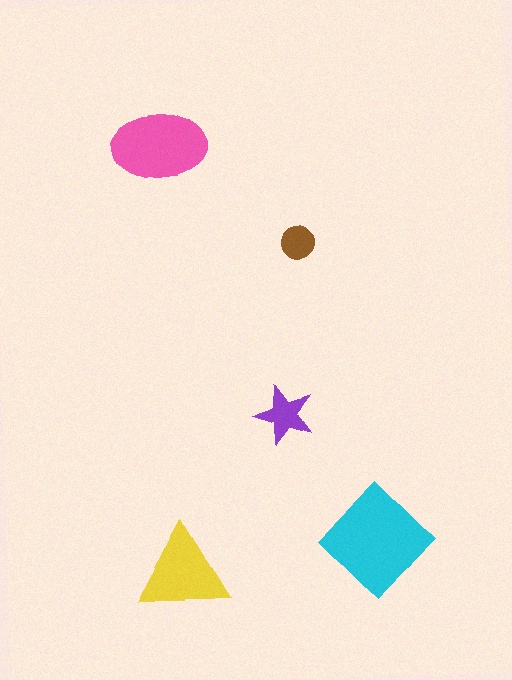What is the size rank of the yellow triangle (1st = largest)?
3rd.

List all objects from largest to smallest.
The cyan diamond, the pink ellipse, the yellow triangle, the purple star, the brown circle.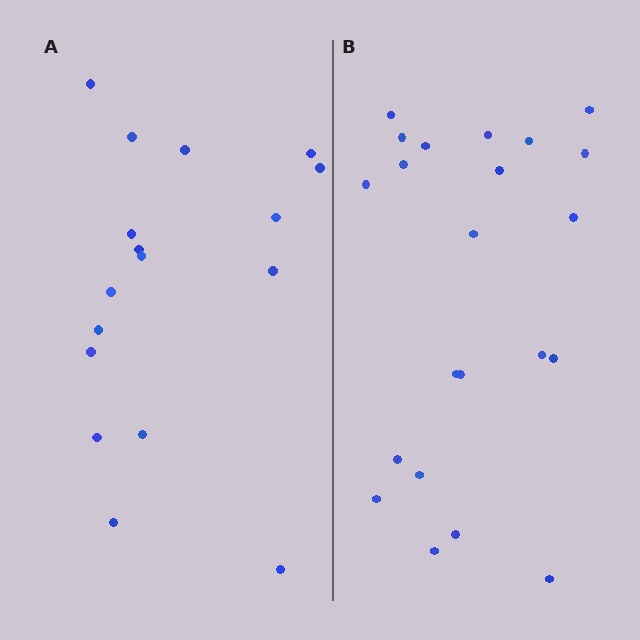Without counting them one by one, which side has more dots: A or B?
Region B (the right region) has more dots.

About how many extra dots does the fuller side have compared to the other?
Region B has about 5 more dots than region A.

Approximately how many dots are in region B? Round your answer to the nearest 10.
About 20 dots. (The exact count is 22, which rounds to 20.)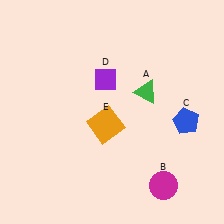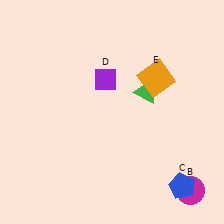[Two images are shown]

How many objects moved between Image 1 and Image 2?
3 objects moved between the two images.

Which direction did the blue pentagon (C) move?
The blue pentagon (C) moved down.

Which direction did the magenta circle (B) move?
The magenta circle (B) moved right.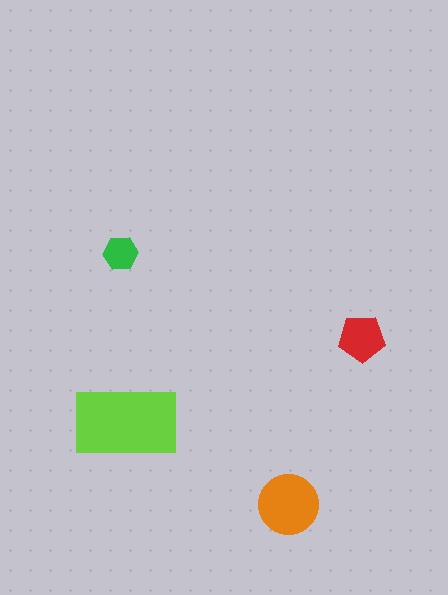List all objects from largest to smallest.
The lime rectangle, the orange circle, the red pentagon, the green hexagon.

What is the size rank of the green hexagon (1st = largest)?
4th.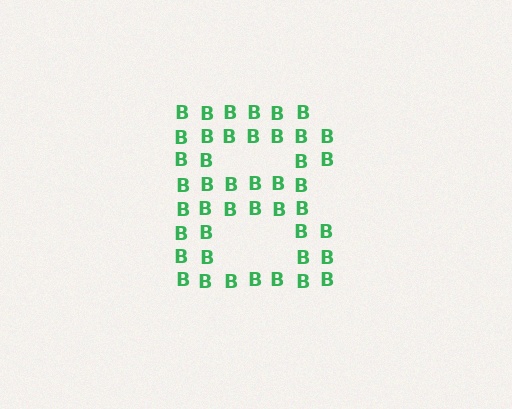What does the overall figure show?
The overall figure shows the letter B.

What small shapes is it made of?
It is made of small letter B's.